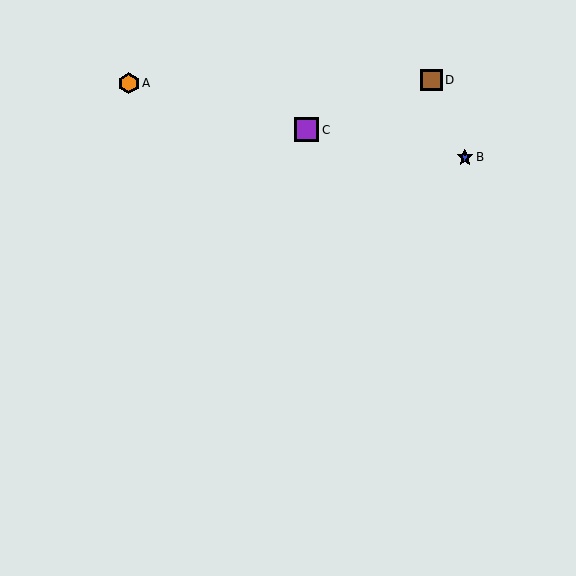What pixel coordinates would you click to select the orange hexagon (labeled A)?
Click at (129, 83) to select the orange hexagon A.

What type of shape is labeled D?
Shape D is a brown square.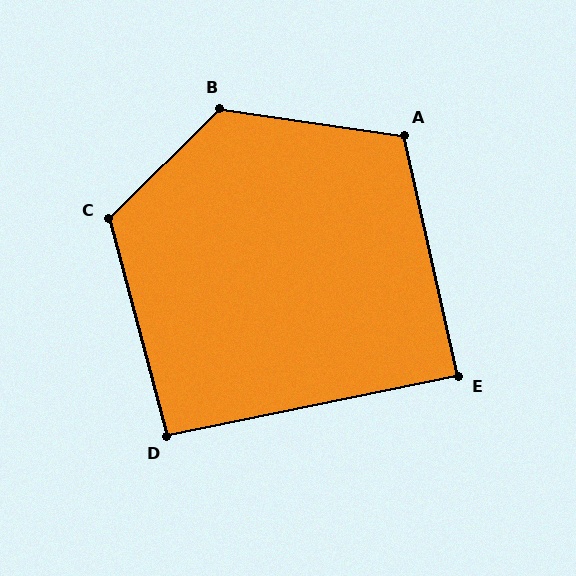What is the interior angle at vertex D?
Approximately 93 degrees (approximately right).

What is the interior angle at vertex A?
Approximately 111 degrees (obtuse).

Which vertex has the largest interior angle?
B, at approximately 127 degrees.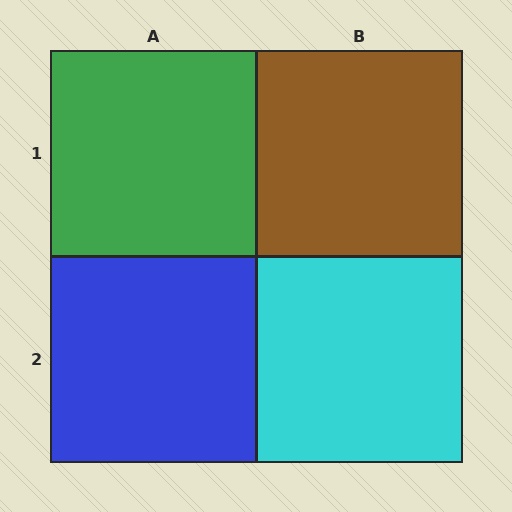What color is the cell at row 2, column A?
Blue.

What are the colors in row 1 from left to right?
Green, brown.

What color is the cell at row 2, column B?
Cyan.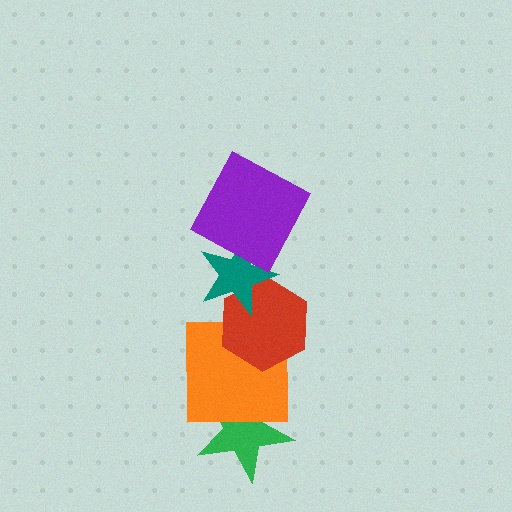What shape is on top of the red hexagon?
The teal star is on top of the red hexagon.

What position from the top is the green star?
The green star is 5th from the top.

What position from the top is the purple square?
The purple square is 1st from the top.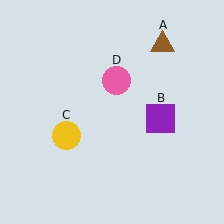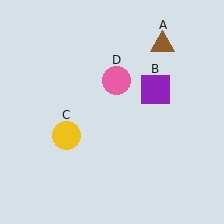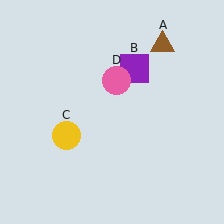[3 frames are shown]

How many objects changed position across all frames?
1 object changed position: purple square (object B).